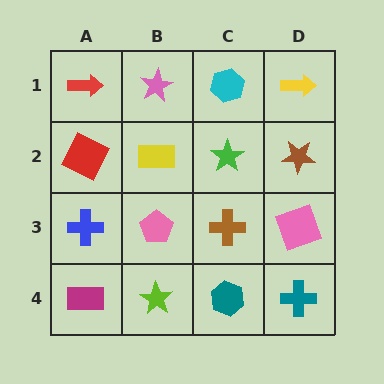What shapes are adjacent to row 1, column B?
A yellow rectangle (row 2, column B), a red arrow (row 1, column A), a cyan hexagon (row 1, column C).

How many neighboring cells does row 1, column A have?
2.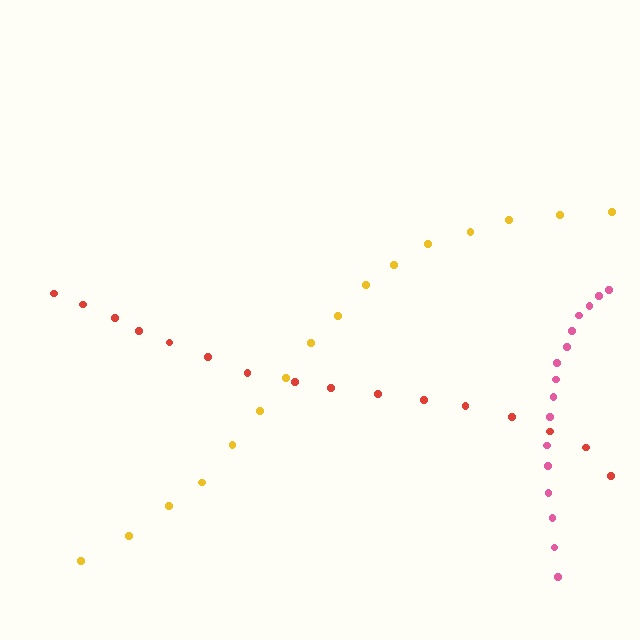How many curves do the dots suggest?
There are 3 distinct paths.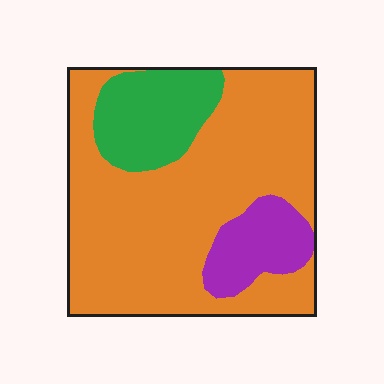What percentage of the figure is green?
Green takes up about one sixth (1/6) of the figure.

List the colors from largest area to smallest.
From largest to smallest: orange, green, purple.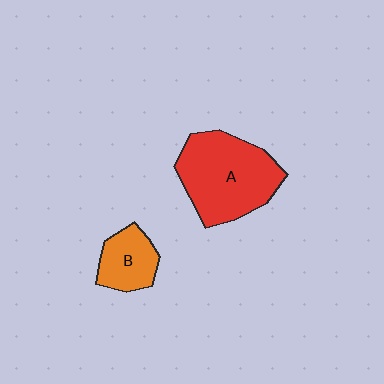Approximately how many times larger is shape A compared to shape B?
Approximately 2.3 times.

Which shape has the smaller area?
Shape B (orange).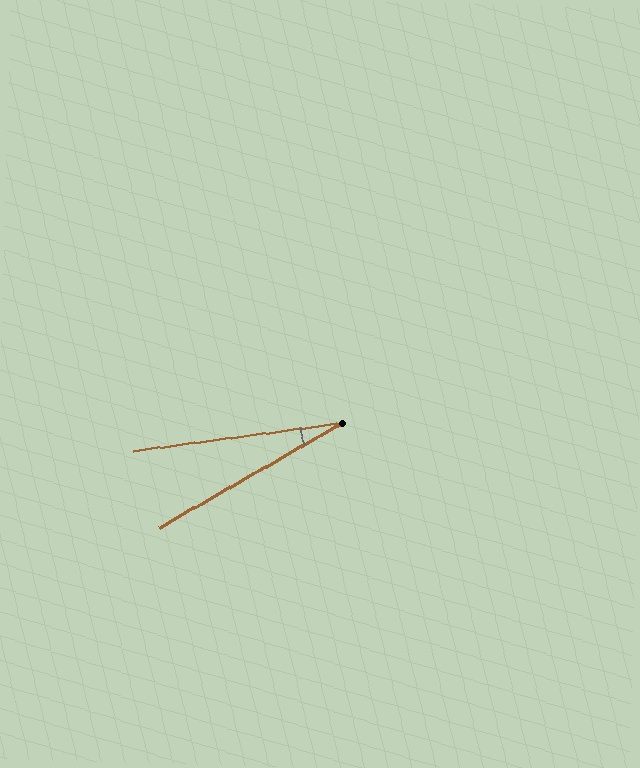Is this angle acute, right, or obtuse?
It is acute.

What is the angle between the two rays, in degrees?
Approximately 22 degrees.